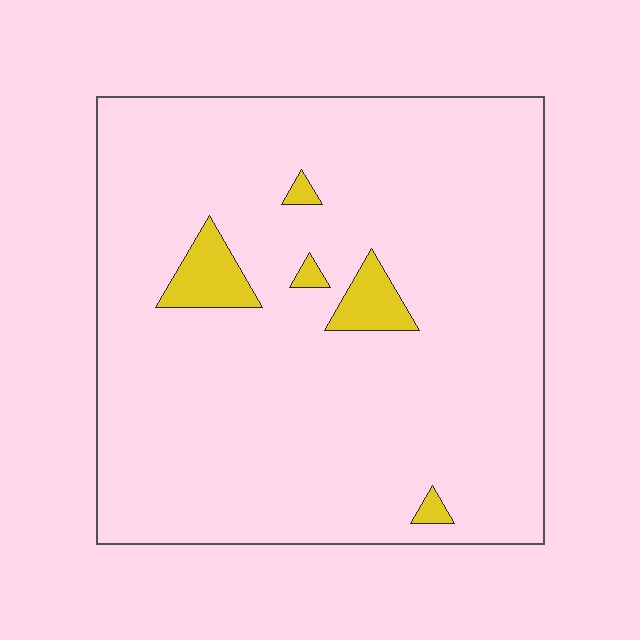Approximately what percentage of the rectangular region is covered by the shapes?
Approximately 5%.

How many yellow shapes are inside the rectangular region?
5.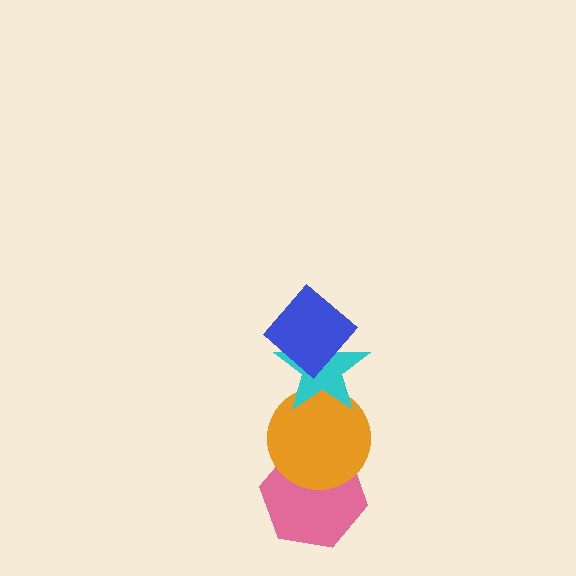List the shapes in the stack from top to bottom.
From top to bottom: the blue diamond, the cyan star, the orange circle, the pink hexagon.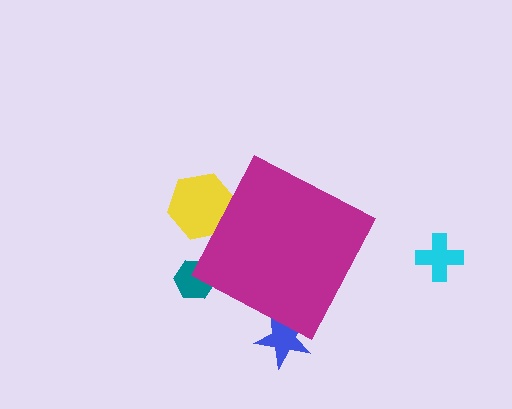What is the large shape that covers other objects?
A magenta diamond.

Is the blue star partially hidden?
Yes, the blue star is partially hidden behind the magenta diamond.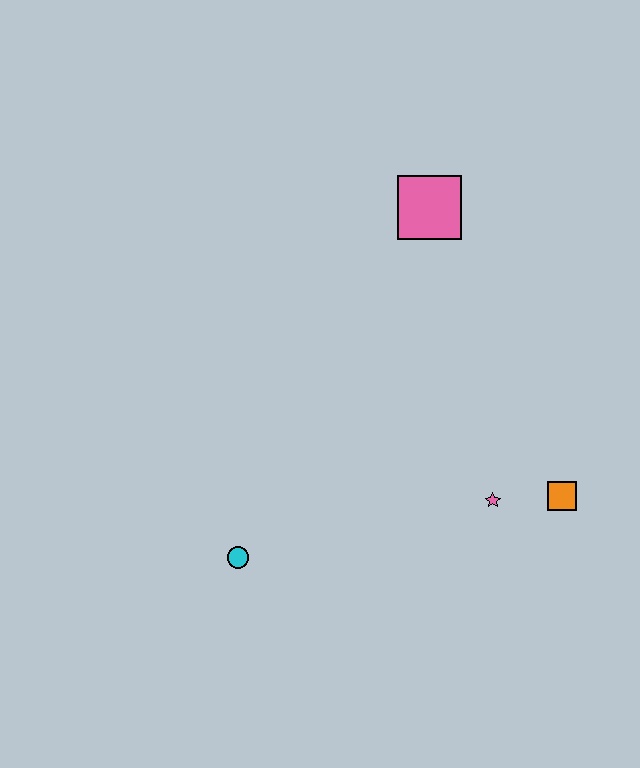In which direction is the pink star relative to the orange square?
The pink star is to the left of the orange square.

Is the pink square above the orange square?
Yes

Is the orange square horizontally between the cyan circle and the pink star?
No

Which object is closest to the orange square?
The pink star is closest to the orange square.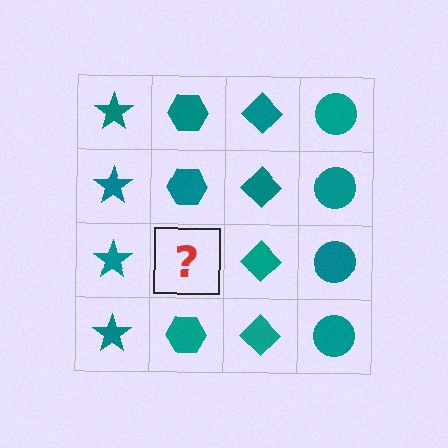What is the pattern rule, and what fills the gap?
The rule is that each column has a consistent shape. The gap should be filled with a teal hexagon.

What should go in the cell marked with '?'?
The missing cell should contain a teal hexagon.